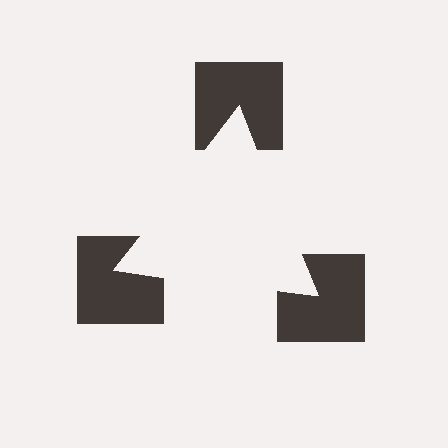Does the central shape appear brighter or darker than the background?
It typically appears slightly brighter than the background, even though no actual brightness change is drawn.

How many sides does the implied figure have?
3 sides.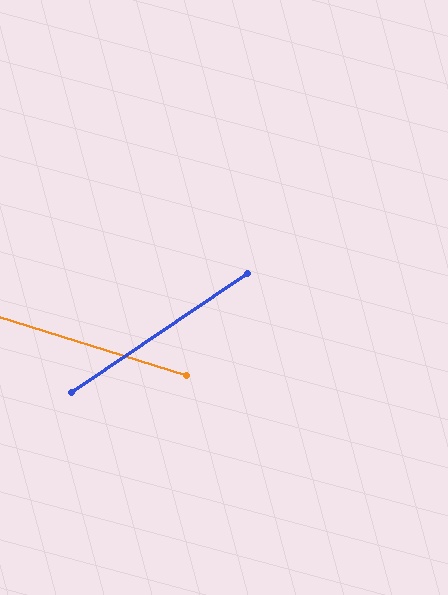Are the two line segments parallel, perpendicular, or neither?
Neither parallel nor perpendicular — they differ by about 51°.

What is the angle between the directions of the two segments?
Approximately 51 degrees.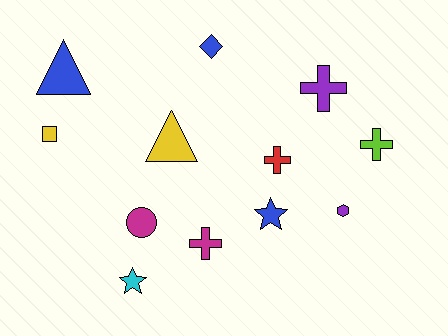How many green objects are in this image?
There are no green objects.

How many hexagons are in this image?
There is 1 hexagon.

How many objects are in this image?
There are 12 objects.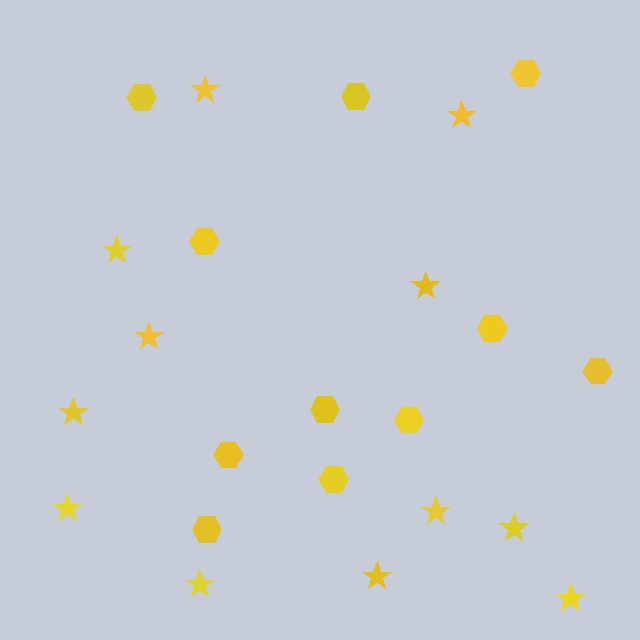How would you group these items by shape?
There are 2 groups: one group of stars (12) and one group of hexagons (11).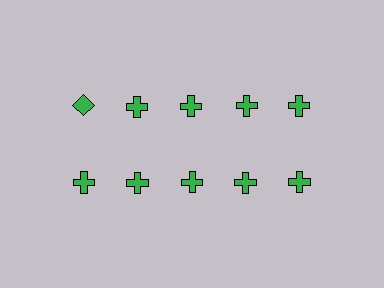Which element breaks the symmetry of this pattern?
The green diamond in the top row, leftmost column breaks the symmetry. All other shapes are green crosses.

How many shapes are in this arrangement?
There are 10 shapes arranged in a grid pattern.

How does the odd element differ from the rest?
It has a different shape: diamond instead of cross.